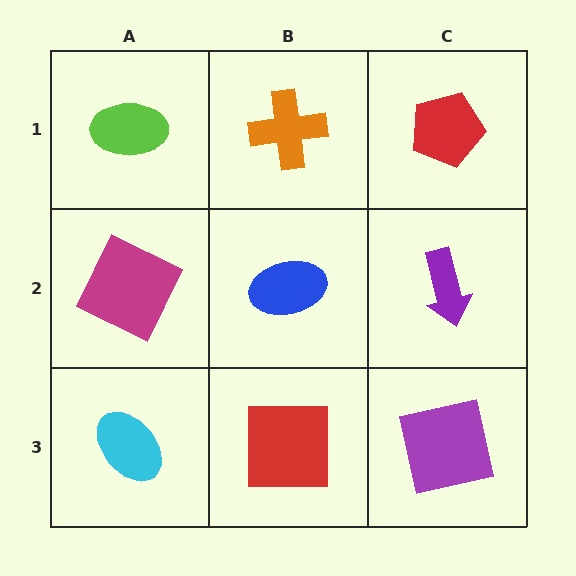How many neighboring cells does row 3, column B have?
3.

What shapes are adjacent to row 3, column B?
A blue ellipse (row 2, column B), a cyan ellipse (row 3, column A), a purple square (row 3, column C).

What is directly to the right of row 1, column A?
An orange cross.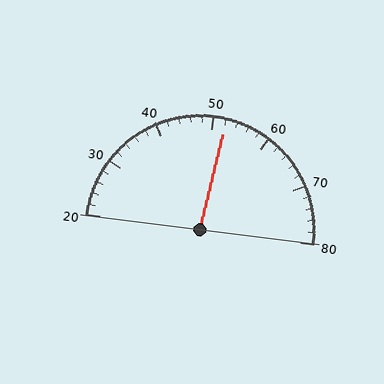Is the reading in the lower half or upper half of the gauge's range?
The reading is in the upper half of the range (20 to 80).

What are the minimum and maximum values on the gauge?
The gauge ranges from 20 to 80.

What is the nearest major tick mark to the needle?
The nearest major tick mark is 50.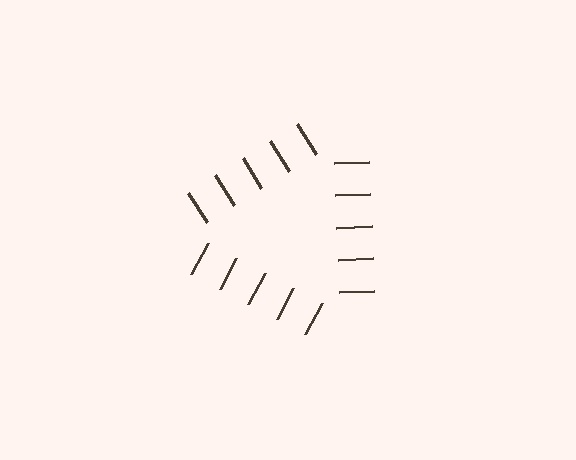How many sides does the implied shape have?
3 sides — the line-ends trace a triangle.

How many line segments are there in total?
15 — 5 along each of the 3 edges.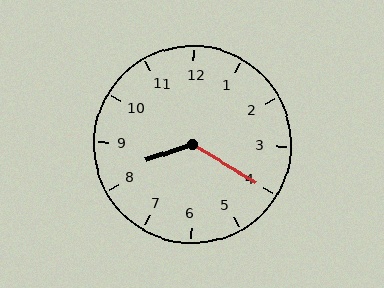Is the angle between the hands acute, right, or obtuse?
It is obtuse.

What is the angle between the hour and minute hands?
Approximately 130 degrees.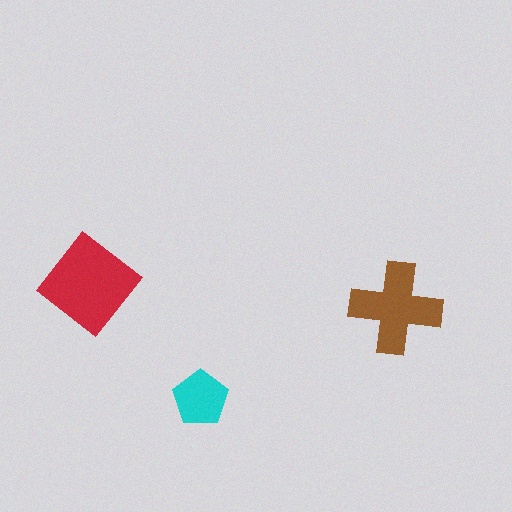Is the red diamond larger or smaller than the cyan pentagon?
Larger.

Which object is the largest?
The red diamond.